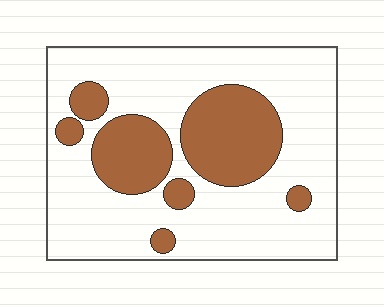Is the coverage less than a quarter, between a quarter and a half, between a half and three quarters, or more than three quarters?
Between a quarter and a half.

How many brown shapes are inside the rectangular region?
7.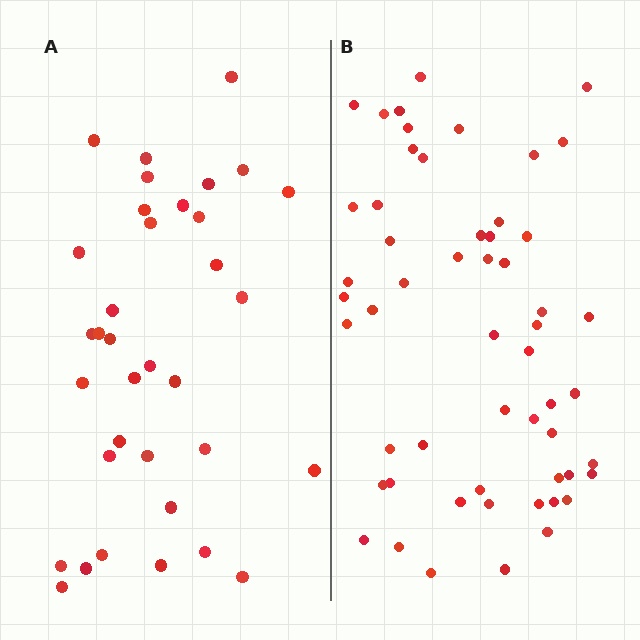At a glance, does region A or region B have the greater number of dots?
Region B (the right region) has more dots.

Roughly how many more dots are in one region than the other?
Region B has approximately 20 more dots than region A.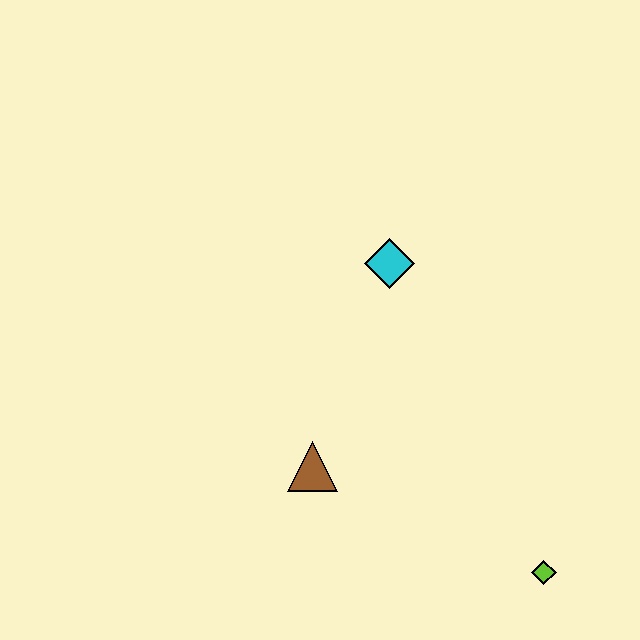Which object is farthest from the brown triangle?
The lime diamond is farthest from the brown triangle.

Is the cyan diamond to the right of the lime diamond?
No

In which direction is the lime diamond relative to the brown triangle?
The lime diamond is to the right of the brown triangle.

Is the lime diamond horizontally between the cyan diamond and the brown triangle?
No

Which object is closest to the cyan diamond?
The brown triangle is closest to the cyan diamond.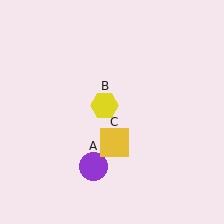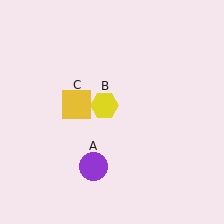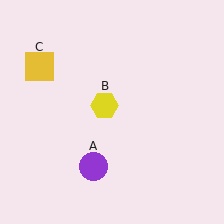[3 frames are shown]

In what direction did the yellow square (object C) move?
The yellow square (object C) moved up and to the left.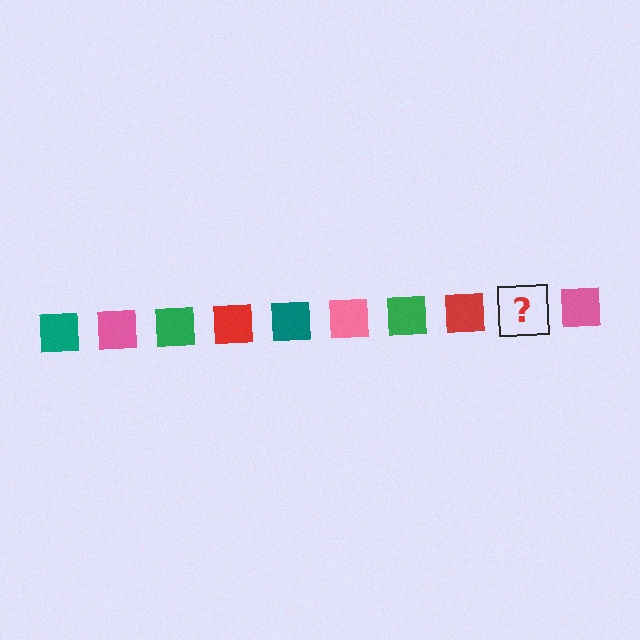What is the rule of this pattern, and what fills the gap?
The rule is that the pattern cycles through teal, pink, green, red squares. The gap should be filled with a teal square.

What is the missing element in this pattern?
The missing element is a teal square.